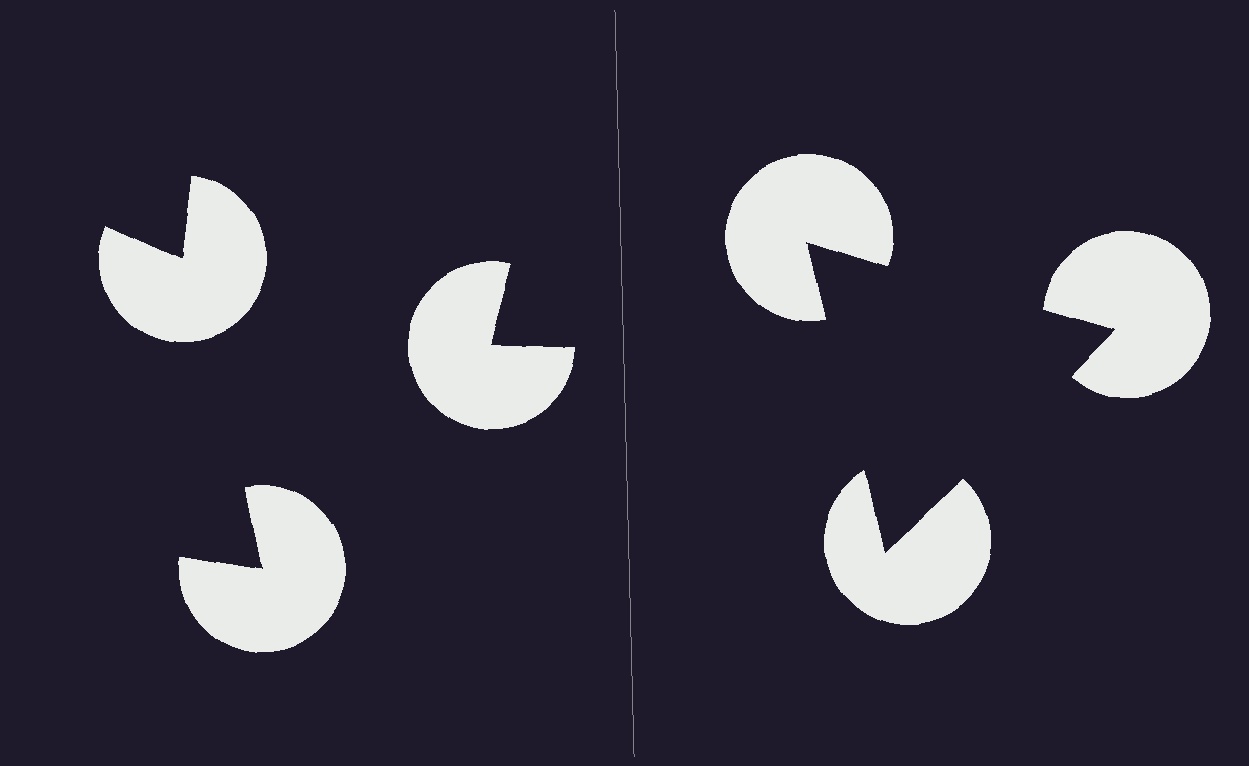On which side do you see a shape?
An illusory triangle appears on the right side. On the left side the wedge cuts are rotated, so no coherent shape forms.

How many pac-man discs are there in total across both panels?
6 — 3 on each side.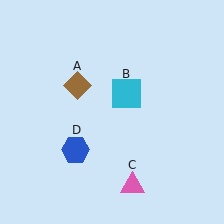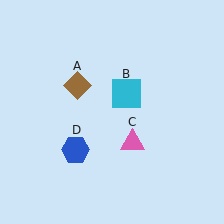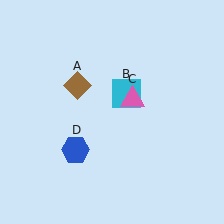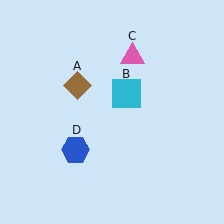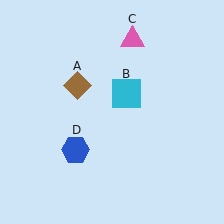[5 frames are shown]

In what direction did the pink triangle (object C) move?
The pink triangle (object C) moved up.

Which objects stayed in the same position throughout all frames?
Brown diamond (object A) and cyan square (object B) and blue hexagon (object D) remained stationary.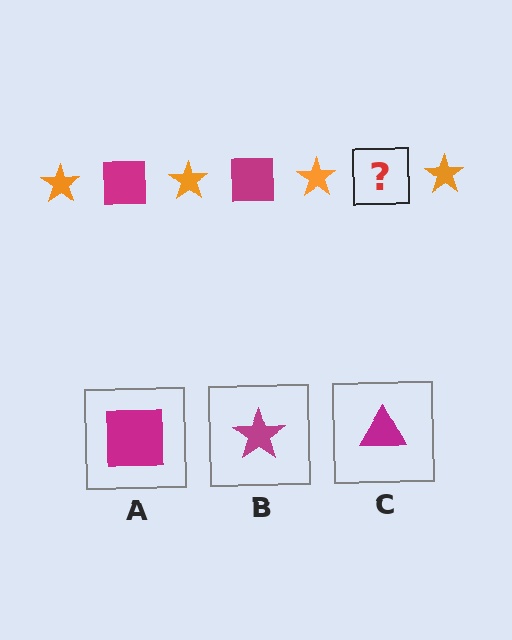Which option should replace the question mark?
Option A.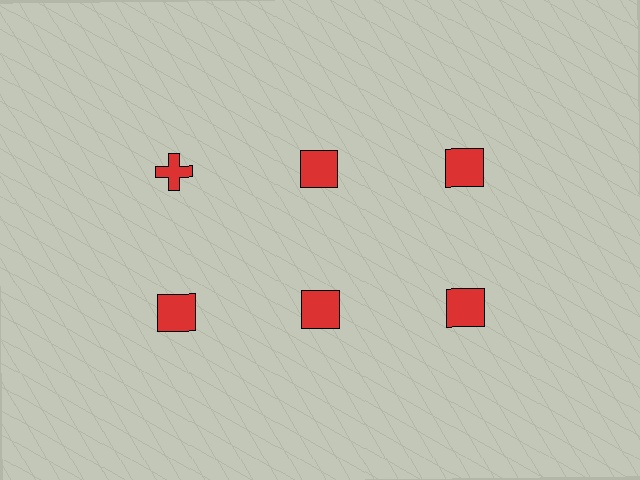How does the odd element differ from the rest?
It has a different shape: cross instead of square.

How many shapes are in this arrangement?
There are 6 shapes arranged in a grid pattern.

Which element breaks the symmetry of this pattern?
The red cross in the top row, leftmost column breaks the symmetry. All other shapes are red squares.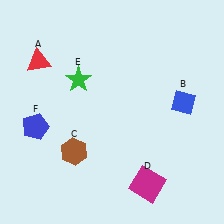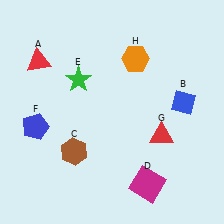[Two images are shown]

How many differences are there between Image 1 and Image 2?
There are 2 differences between the two images.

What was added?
A red triangle (G), an orange hexagon (H) were added in Image 2.